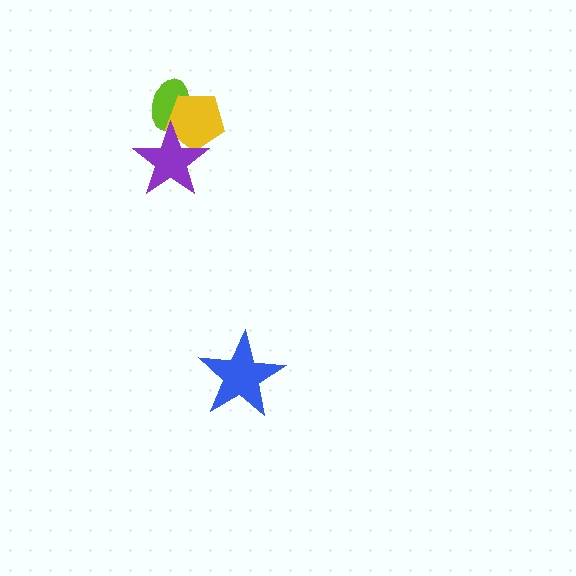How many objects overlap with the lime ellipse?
2 objects overlap with the lime ellipse.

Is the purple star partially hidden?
No, no other shape covers it.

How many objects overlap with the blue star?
0 objects overlap with the blue star.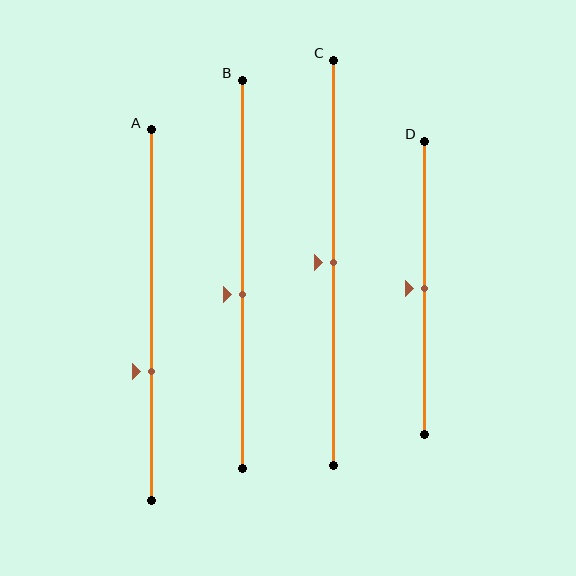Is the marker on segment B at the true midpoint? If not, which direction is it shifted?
No, the marker on segment B is shifted downward by about 5% of the segment length.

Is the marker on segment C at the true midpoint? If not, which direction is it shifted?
Yes, the marker on segment C is at the true midpoint.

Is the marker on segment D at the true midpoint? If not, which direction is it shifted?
Yes, the marker on segment D is at the true midpoint.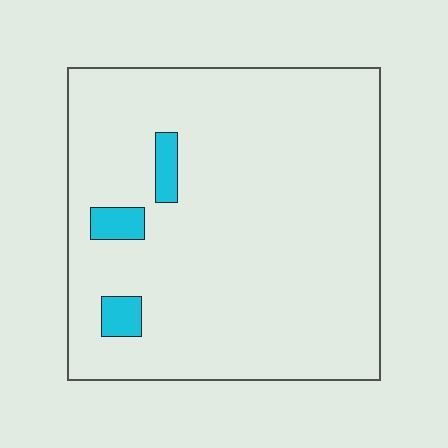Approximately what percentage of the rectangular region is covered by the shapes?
Approximately 5%.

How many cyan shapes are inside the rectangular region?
3.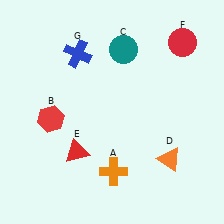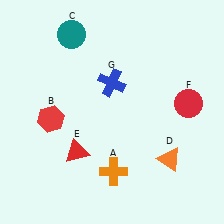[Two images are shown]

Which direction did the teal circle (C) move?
The teal circle (C) moved left.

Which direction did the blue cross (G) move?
The blue cross (G) moved right.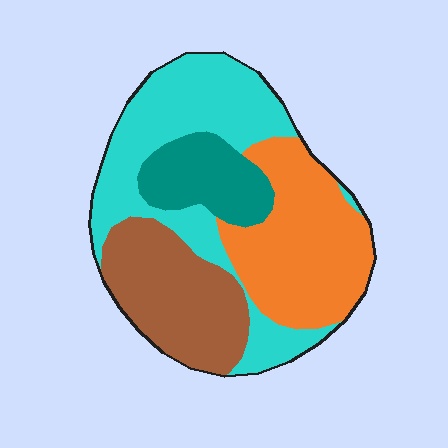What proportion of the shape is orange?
Orange covers 29% of the shape.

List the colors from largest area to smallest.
From largest to smallest: cyan, orange, brown, teal.